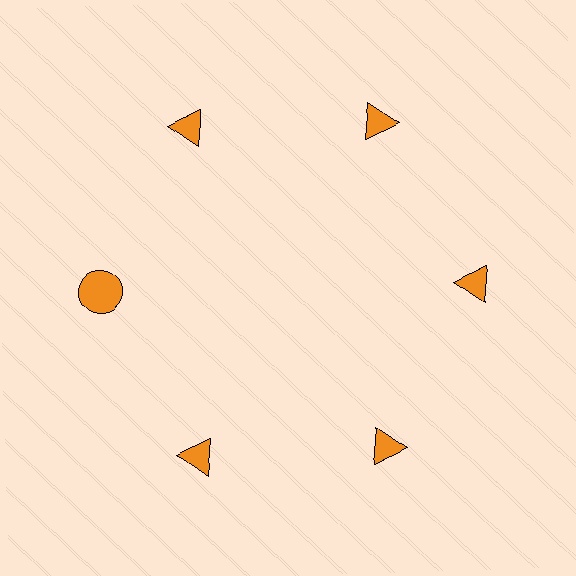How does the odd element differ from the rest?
It has a different shape: circle instead of triangle.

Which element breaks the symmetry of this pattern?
The orange circle at roughly the 9 o'clock position breaks the symmetry. All other shapes are orange triangles.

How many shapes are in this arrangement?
There are 6 shapes arranged in a ring pattern.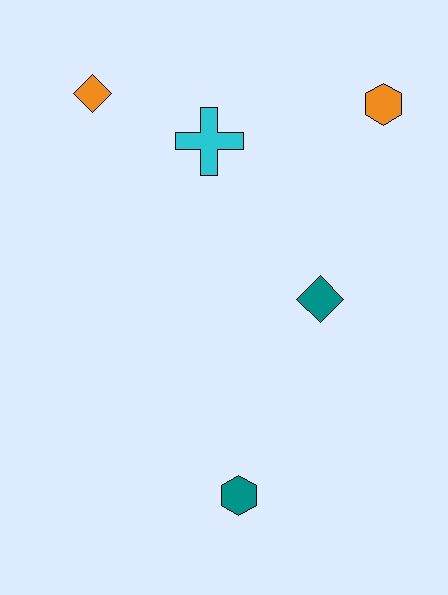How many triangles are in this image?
There are no triangles.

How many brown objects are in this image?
There are no brown objects.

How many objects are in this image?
There are 5 objects.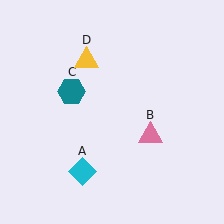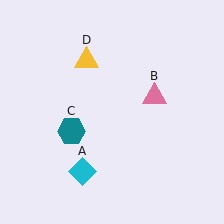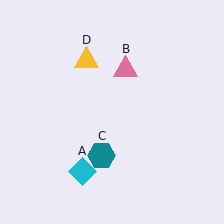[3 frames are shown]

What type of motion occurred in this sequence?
The pink triangle (object B), teal hexagon (object C) rotated counterclockwise around the center of the scene.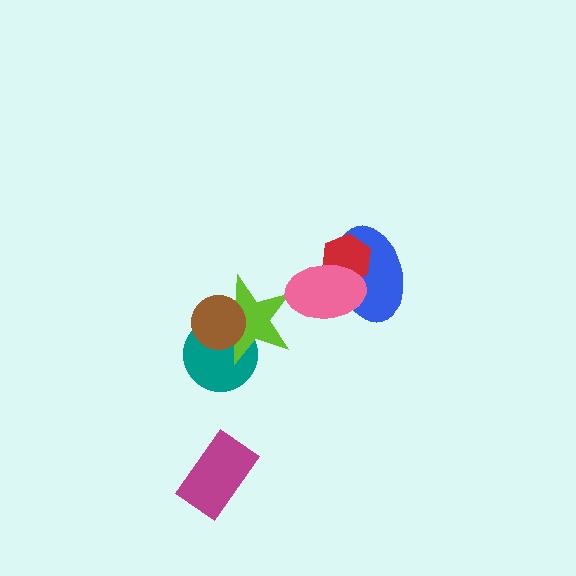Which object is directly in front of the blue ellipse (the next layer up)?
The red hexagon is directly in front of the blue ellipse.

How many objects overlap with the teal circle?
2 objects overlap with the teal circle.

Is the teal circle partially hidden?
Yes, it is partially covered by another shape.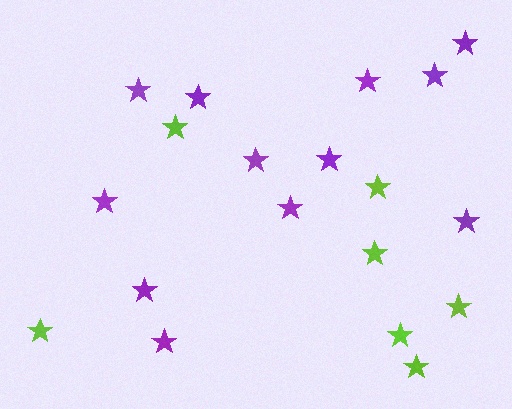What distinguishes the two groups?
There are 2 groups: one group of purple stars (12) and one group of lime stars (7).